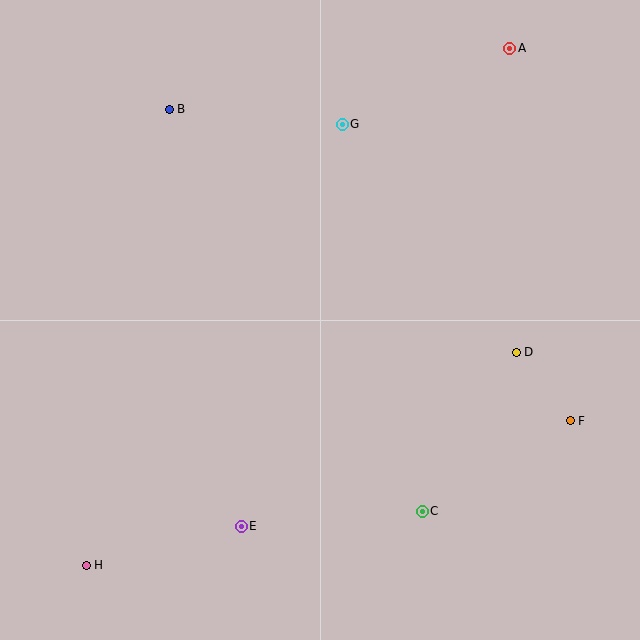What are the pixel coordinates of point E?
Point E is at (241, 526).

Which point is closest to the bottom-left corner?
Point H is closest to the bottom-left corner.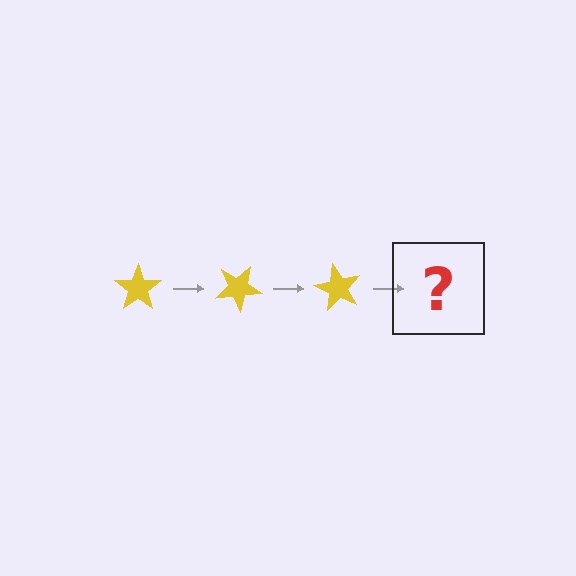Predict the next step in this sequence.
The next step is a yellow star rotated 90 degrees.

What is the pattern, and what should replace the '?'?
The pattern is that the star rotates 30 degrees each step. The '?' should be a yellow star rotated 90 degrees.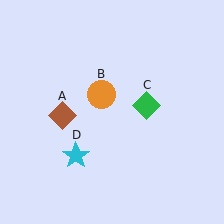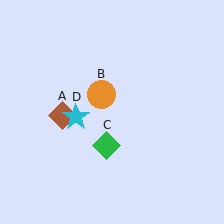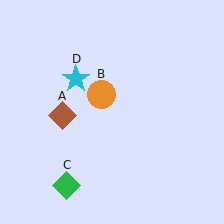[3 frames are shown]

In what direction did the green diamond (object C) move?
The green diamond (object C) moved down and to the left.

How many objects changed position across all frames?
2 objects changed position: green diamond (object C), cyan star (object D).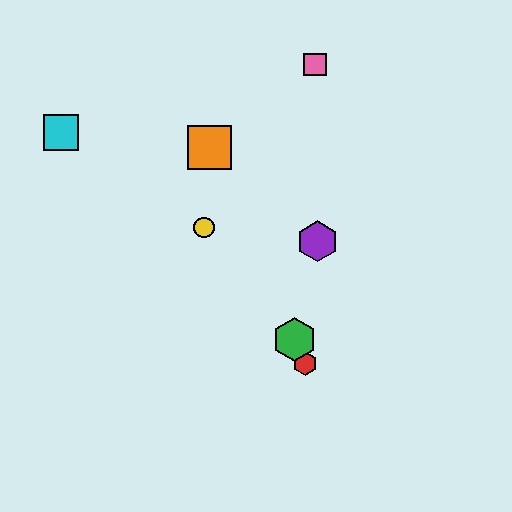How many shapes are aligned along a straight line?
4 shapes (the red hexagon, the blue star, the green hexagon, the orange square) are aligned along a straight line.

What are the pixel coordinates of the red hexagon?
The red hexagon is at (305, 364).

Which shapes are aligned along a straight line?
The red hexagon, the blue star, the green hexagon, the orange square are aligned along a straight line.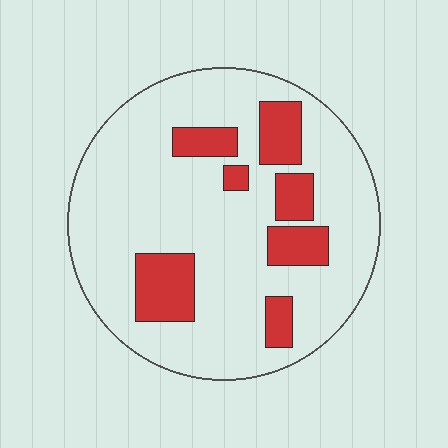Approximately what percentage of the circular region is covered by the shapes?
Approximately 20%.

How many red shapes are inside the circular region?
7.